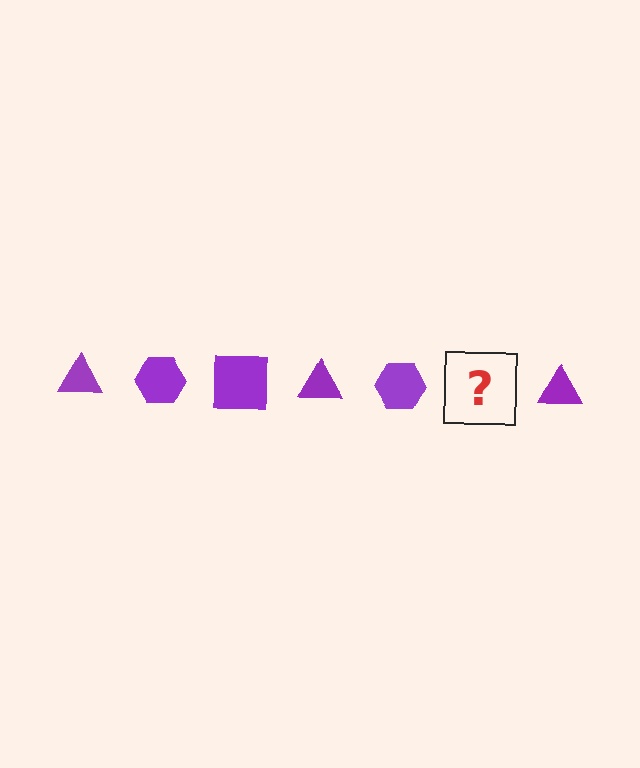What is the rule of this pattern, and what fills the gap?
The rule is that the pattern cycles through triangle, hexagon, square shapes in purple. The gap should be filled with a purple square.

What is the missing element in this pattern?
The missing element is a purple square.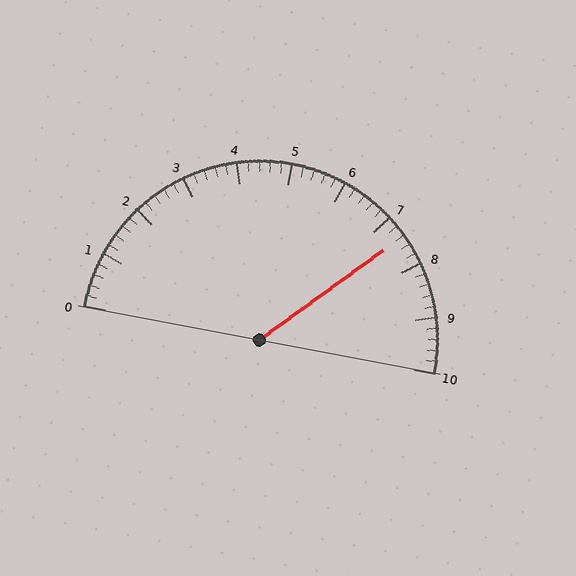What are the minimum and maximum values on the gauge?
The gauge ranges from 0 to 10.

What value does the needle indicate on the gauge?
The needle indicates approximately 7.4.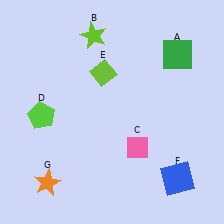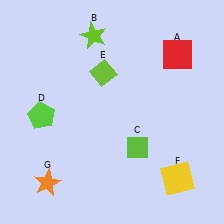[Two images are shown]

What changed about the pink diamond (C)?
In Image 1, C is pink. In Image 2, it changed to lime.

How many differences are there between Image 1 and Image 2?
There are 3 differences between the two images.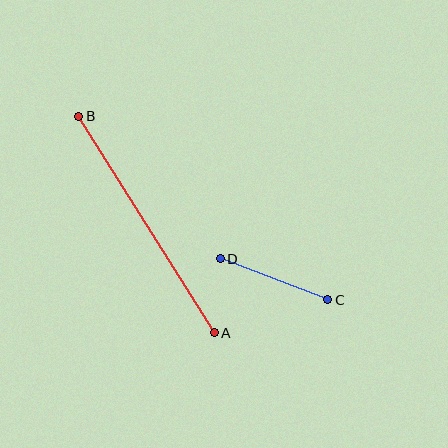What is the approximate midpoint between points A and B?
The midpoint is at approximately (146, 224) pixels.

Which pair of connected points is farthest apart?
Points A and B are farthest apart.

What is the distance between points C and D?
The distance is approximately 115 pixels.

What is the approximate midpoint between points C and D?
The midpoint is at approximately (274, 279) pixels.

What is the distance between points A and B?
The distance is approximately 255 pixels.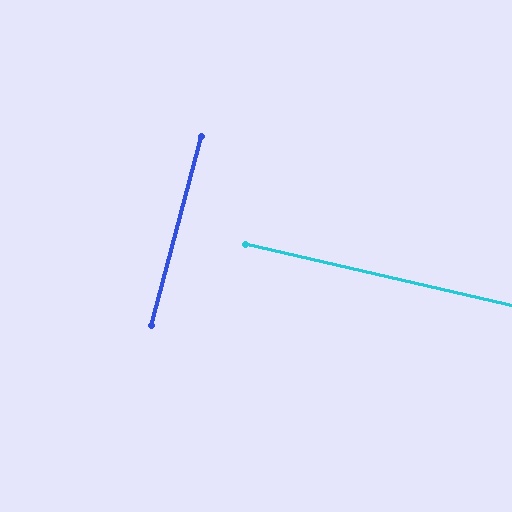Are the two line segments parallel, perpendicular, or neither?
Perpendicular — they meet at approximately 88°.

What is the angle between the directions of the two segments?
Approximately 88 degrees.